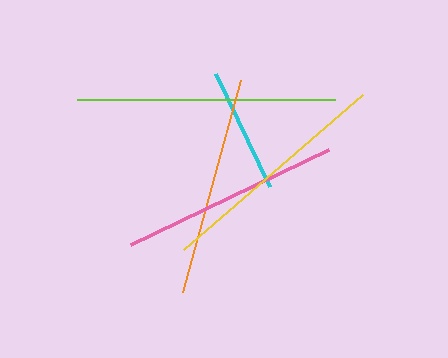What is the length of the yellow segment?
The yellow segment is approximately 237 pixels long.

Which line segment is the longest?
The lime line is the longest at approximately 258 pixels.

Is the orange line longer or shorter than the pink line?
The orange line is longer than the pink line.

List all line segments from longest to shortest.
From longest to shortest: lime, yellow, orange, pink, cyan.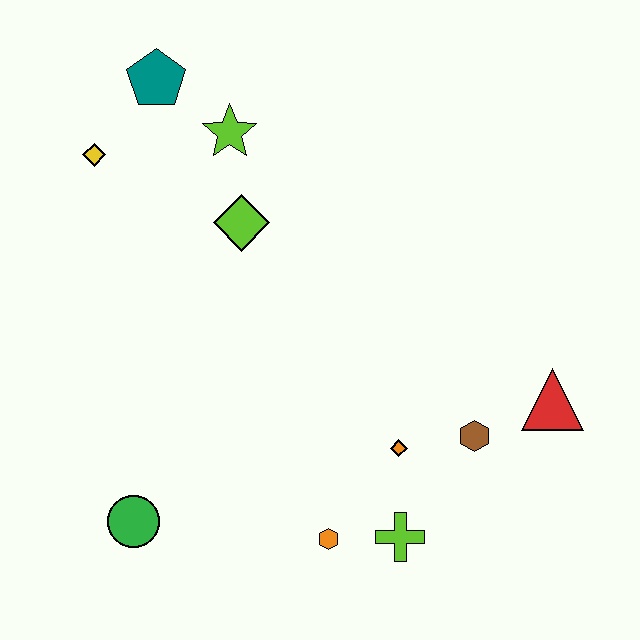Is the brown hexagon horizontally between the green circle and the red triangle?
Yes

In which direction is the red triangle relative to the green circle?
The red triangle is to the right of the green circle.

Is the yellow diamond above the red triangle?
Yes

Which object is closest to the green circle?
The orange hexagon is closest to the green circle.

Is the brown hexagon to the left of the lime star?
No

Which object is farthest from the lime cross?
The teal pentagon is farthest from the lime cross.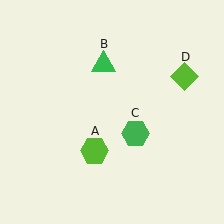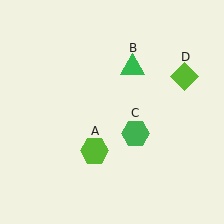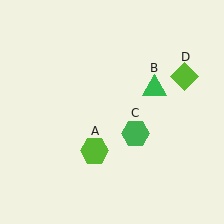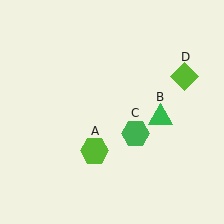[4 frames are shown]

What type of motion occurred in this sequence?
The green triangle (object B) rotated clockwise around the center of the scene.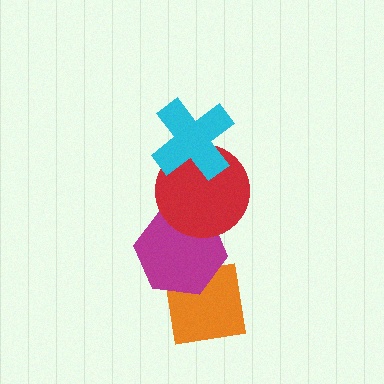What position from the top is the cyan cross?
The cyan cross is 1st from the top.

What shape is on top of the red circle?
The cyan cross is on top of the red circle.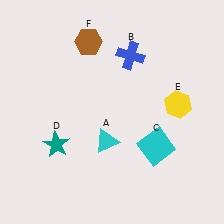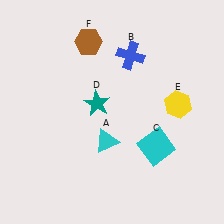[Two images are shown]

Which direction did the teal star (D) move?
The teal star (D) moved up.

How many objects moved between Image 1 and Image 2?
1 object moved between the two images.